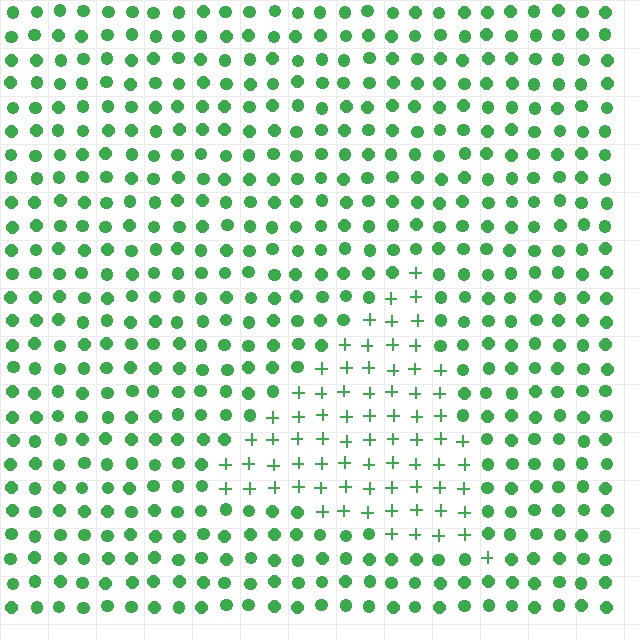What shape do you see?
I see a triangle.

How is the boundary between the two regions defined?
The boundary is defined by a change in element shape: plus signs inside vs. circles outside. All elements share the same color and spacing.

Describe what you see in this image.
The image is filled with small green elements arranged in a uniform grid. A triangle-shaped region contains plus signs, while the surrounding area contains circles. The boundary is defined purely by the change in element shape.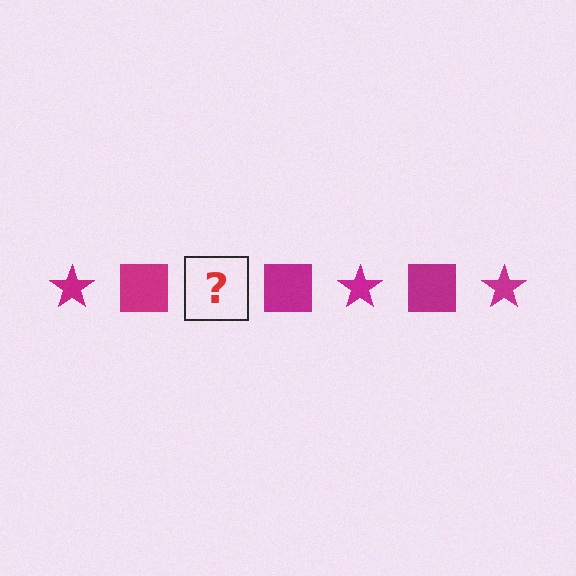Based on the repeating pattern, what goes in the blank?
The blank should be a magenta star.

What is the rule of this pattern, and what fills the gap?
The rule is that the pattern cycles through star, square shapes in magenta. The gap should be filled with a magenta star.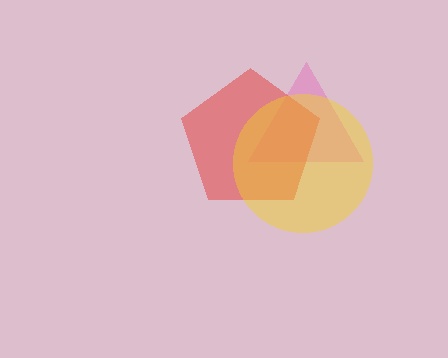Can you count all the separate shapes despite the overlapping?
Yes, there are 3 separate shapes.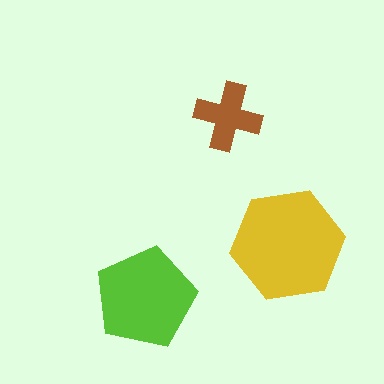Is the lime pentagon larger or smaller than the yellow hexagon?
Smaller.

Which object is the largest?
The yellow hexagon.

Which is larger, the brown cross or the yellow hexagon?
The yellow hexagon.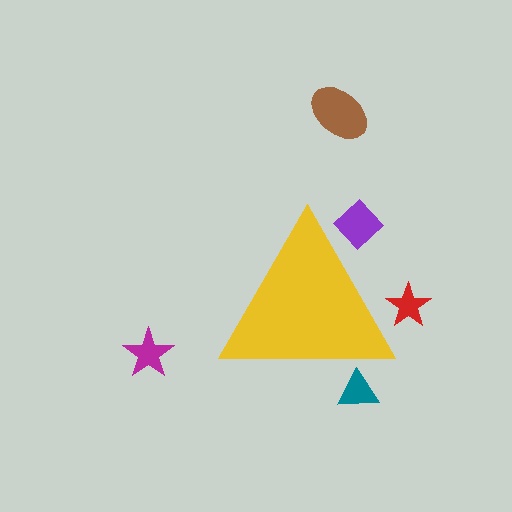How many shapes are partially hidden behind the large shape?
3 shapes are partially hidden.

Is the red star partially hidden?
Yes, the red star is partially hidden behind the yellow triangle.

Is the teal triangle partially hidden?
Yes, the teal triangle is partially hidden behind the yellow triangle.